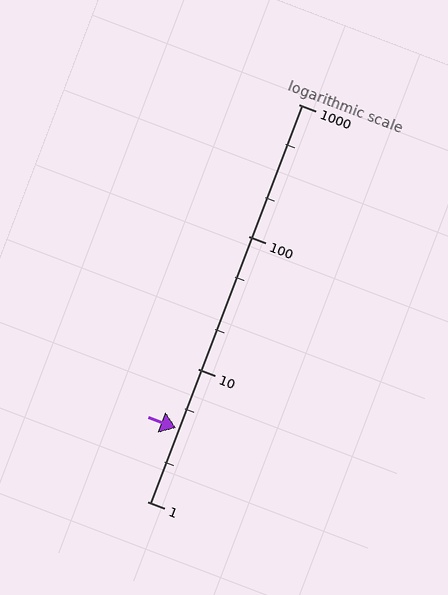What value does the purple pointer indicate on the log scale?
The pointer indicates approximately 3.6.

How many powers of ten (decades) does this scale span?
The scale spans 3 decades, from 1 to 1000.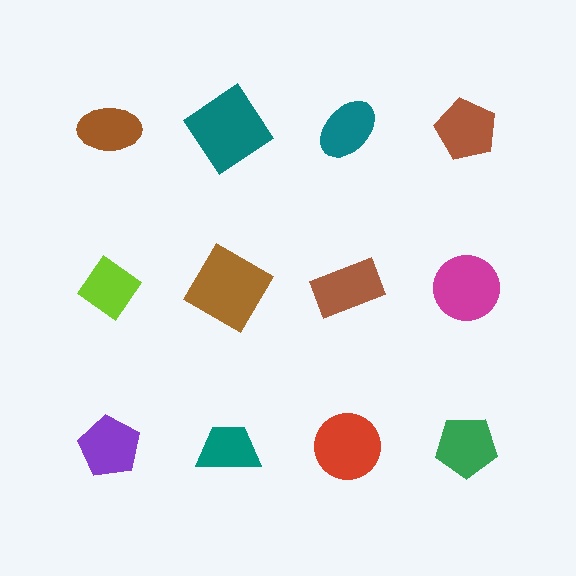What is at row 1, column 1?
A brown ellipse.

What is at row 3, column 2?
A teal trapezoid.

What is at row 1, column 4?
A brown pentagon.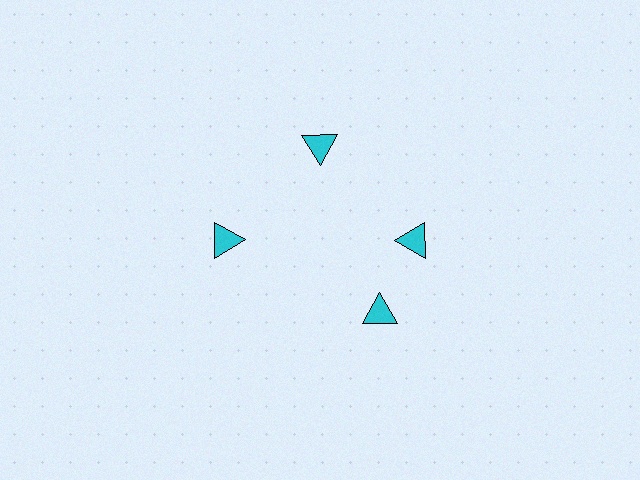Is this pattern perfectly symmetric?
No. The 4 cyan triangles are arranged in a ring, but one element near the 6 o'clock position is rotated out of alignment along the ring, breaking the 4-fold rotational symmetry.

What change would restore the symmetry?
The symmetry would be restored by rotating it back into even spacing with its neighbors so that all 4 triangles sit at equal angles and equal distance from the center.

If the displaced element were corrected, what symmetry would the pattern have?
It would have 4-fold rotational symmetry — the pattern would map onto itself every 90 degrees.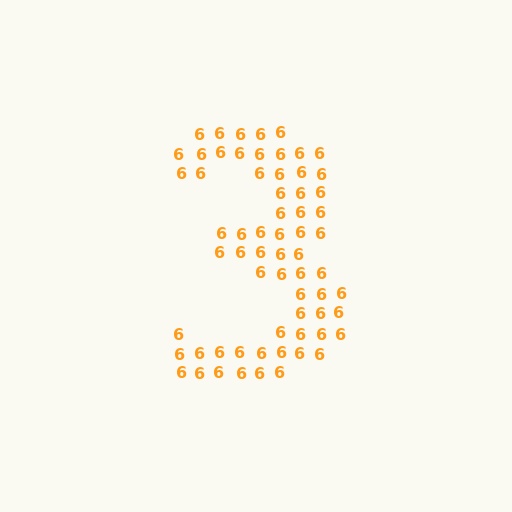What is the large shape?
The large shape is the digit 3.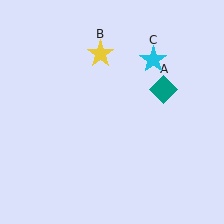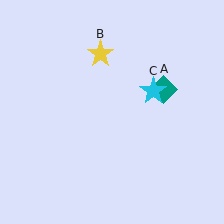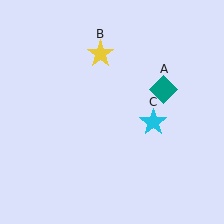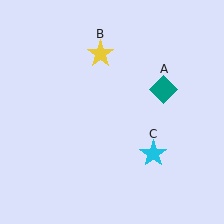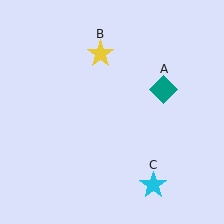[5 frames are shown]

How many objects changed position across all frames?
1 object changed position: cyan star (object C).